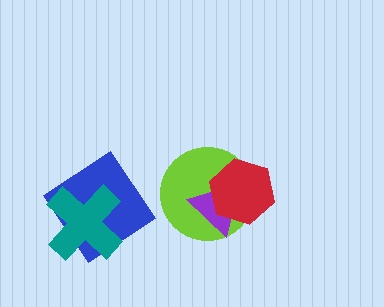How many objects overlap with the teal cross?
1 object overlaps with the teal cross.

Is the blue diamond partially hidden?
Yes, it is partially covered by another shape.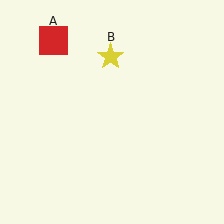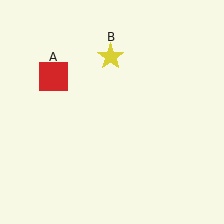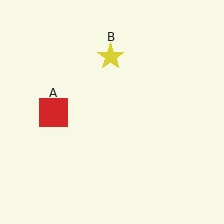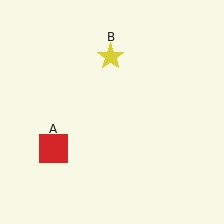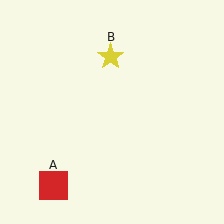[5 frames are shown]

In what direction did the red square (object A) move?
The red square (object A) moved down.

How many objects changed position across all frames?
1 object changed position: red square (object A).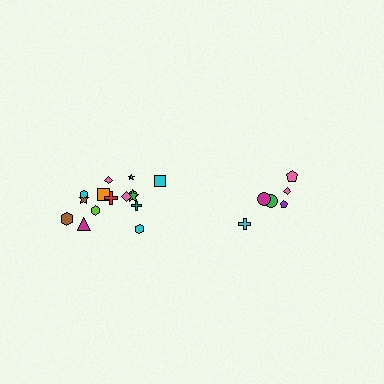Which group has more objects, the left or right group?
The left group.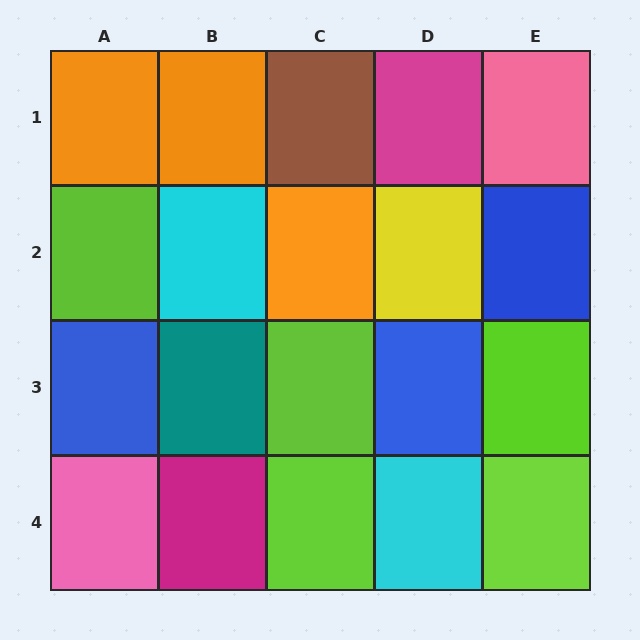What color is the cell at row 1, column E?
Pink.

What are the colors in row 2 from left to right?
Lime, cyan, orange, yellow, blue.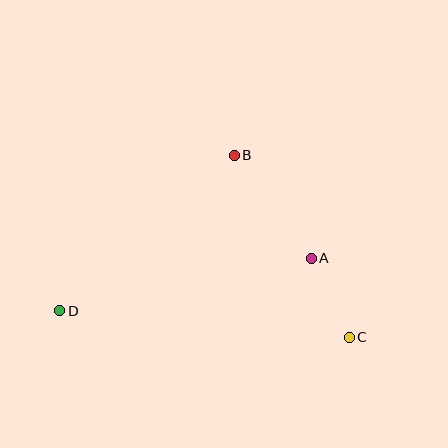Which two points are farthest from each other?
Points C and D are farthest from each other.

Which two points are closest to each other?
Points A and C are closest to each other.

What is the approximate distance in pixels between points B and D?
The distance between B and D is approximately 234 pixels.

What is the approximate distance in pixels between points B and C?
The distance between B and C is approximately 215 pixels.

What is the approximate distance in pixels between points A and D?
The distance between A and D is approximately 257 pixels.